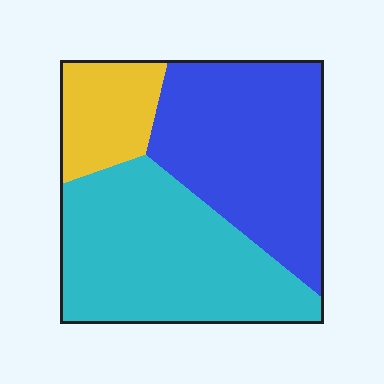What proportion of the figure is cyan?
Cyan takes up about two fifths (2/5) of the figure.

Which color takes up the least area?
Yellow, at roughly 15%.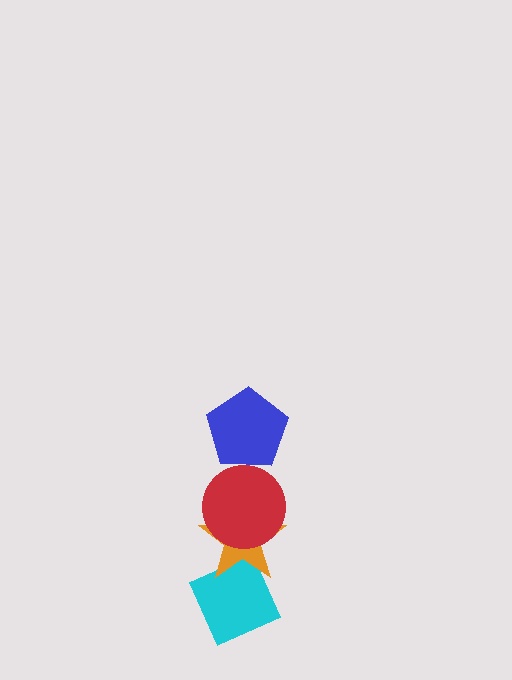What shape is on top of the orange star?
The red circle is on top of the orange star.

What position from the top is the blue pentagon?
The blue pentagon is 1st from the top.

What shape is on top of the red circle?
The blue pentagon is on top of the red circle.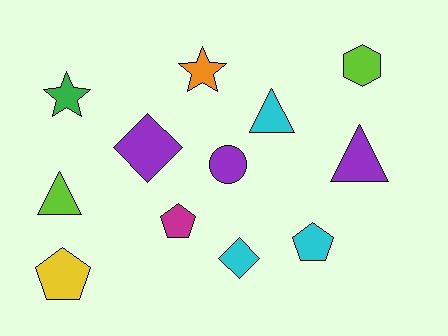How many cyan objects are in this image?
There are 3 cyan objects.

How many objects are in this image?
There are 12 objects.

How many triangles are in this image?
There are 3 triangles.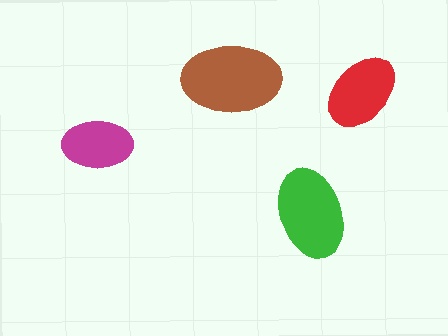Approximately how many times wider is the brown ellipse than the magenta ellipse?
About 1.5 times wider.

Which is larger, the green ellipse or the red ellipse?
The green one.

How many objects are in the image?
There are 4 objects in the image.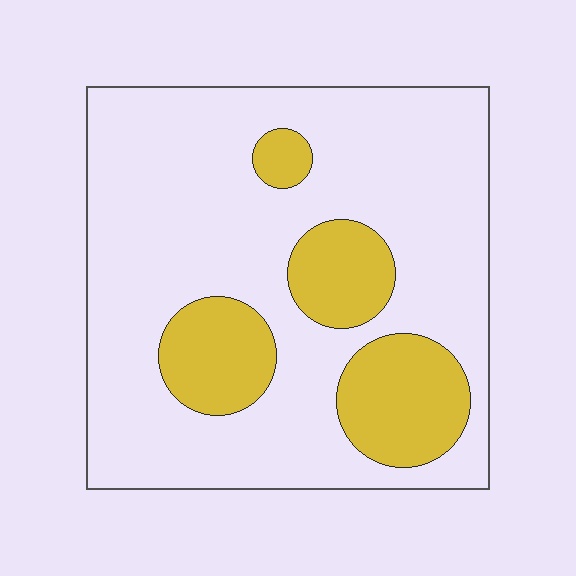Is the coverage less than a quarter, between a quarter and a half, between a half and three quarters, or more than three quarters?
Less than a quarter.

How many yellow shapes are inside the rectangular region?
4.